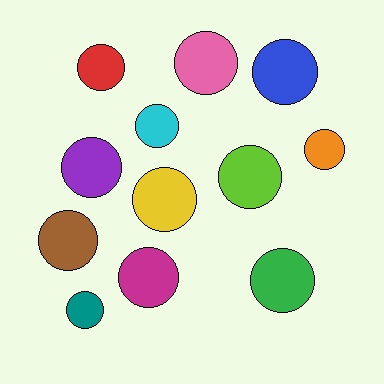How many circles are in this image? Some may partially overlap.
There are 12 circles.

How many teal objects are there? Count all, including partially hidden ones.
There is 1 teal object.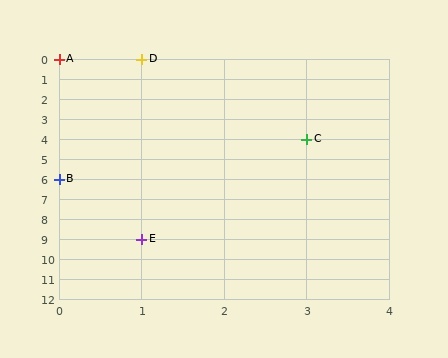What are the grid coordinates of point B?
Point B is at grid coordinates (0, 6).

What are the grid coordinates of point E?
Point E is at grid coordinates (1, 9).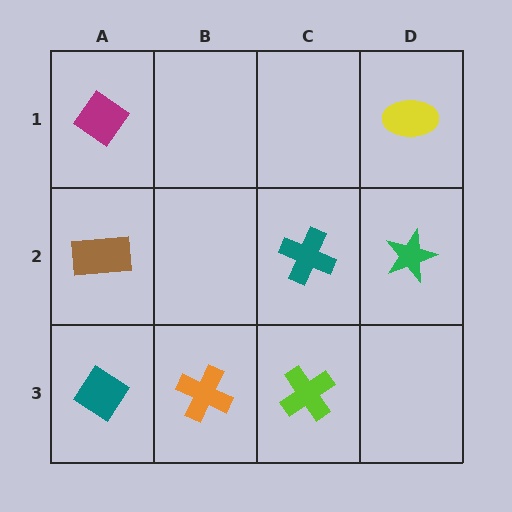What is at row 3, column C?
A lime cross.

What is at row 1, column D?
A yellow ellipse.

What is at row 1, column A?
A magenta diamond.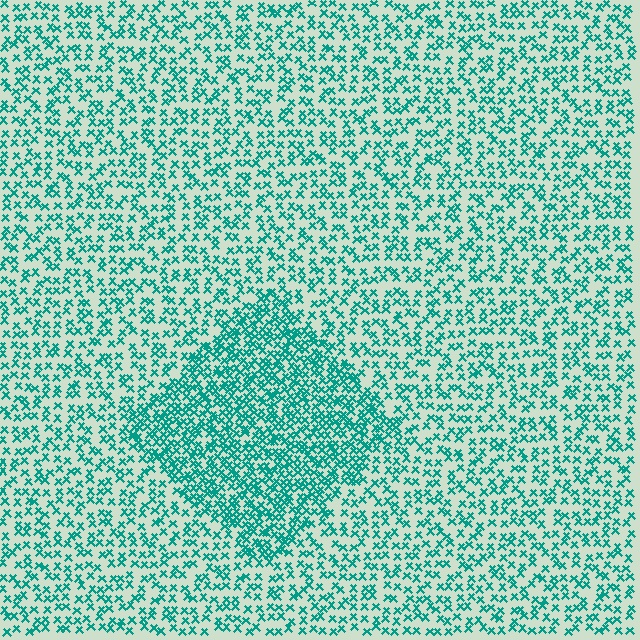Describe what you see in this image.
The image contains small teal elements arranged at two different densities. A diamond-shaped region is visible where the elements are more densely packed than the surrounding area.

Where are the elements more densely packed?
The elements are more densely packed inside the diamond boundary.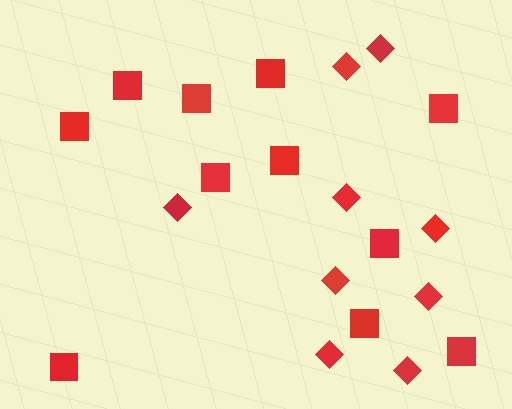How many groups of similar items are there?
There are 2 groups: one group of diamonds (9) and one group of squares (11).